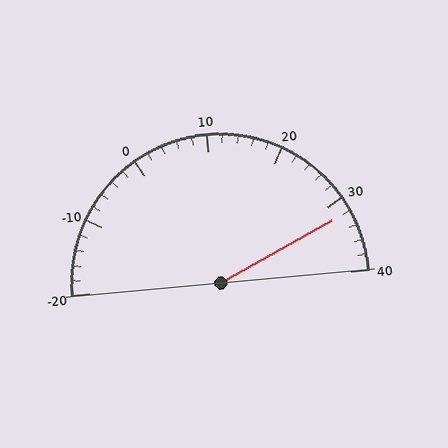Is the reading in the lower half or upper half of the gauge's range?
The reading is in the upper half of the range (-20 to 40).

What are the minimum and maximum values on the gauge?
The gauge ranges from -20 to 40.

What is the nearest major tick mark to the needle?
The nearest major tick mark is 30.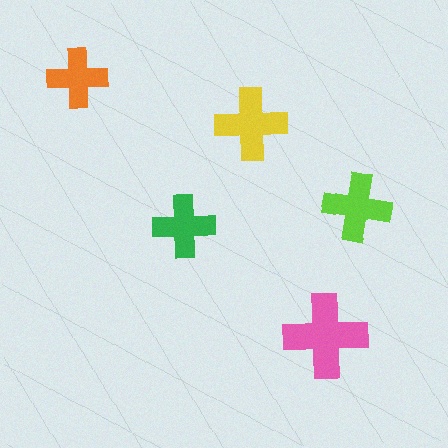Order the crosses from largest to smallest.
the pink one, the yellow one, the lime one, the green one, the orange one.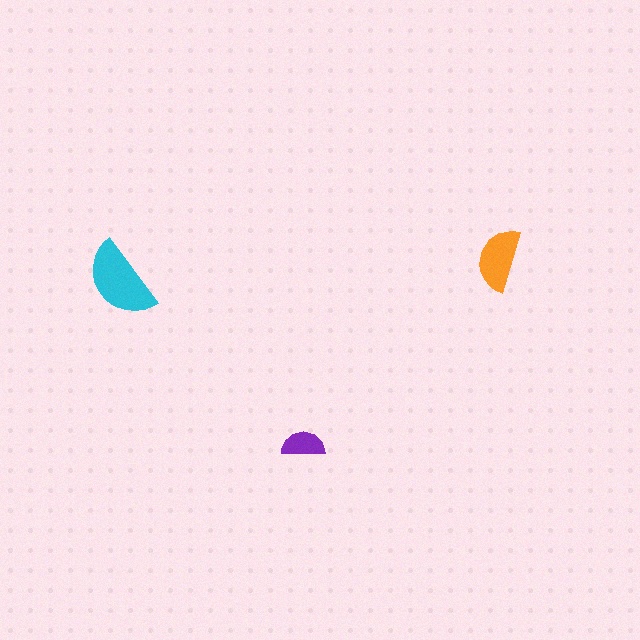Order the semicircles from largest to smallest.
the cyan one, the orange one, the purple one.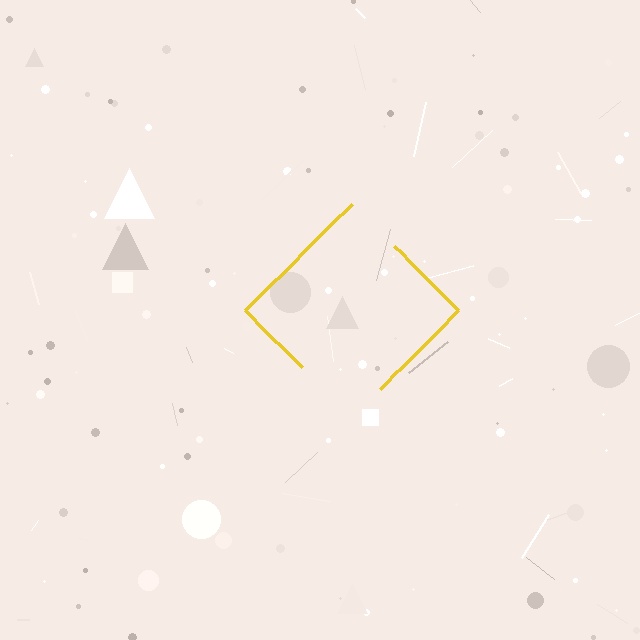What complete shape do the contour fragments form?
The contour fragments form a diamond.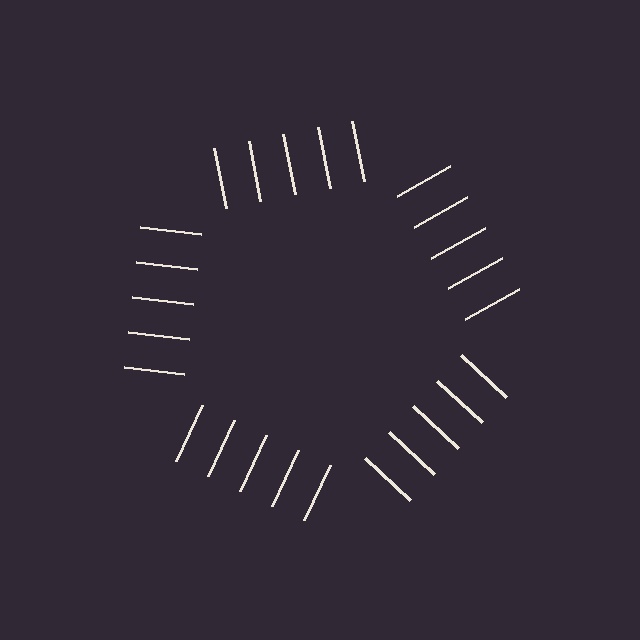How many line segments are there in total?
25 — 5 along each of the 5 edges.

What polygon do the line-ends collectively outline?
An illusory pentagon — the line segments terminate on its edges but no continuous stroke is drawn.